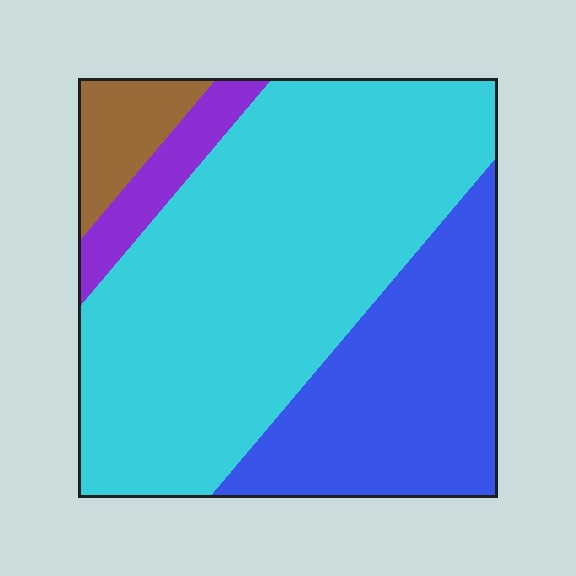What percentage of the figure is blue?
Blue covers roughly 30% of the figure.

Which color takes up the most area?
Cyan, at roughly 60%.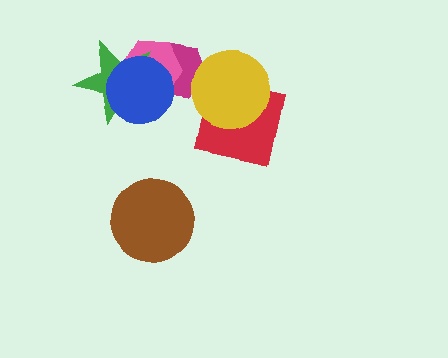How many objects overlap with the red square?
1 object overlaps with the red square.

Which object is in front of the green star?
The blue circle is in front of the green star.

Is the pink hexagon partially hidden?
Yes, it is partially covered by another shape.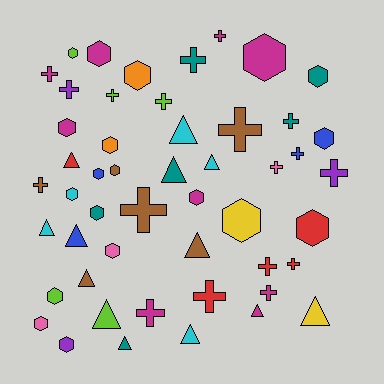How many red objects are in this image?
There are 5 red objects.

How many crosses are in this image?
There are 18 crosses.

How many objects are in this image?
There are 50 objects.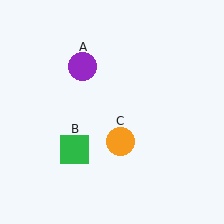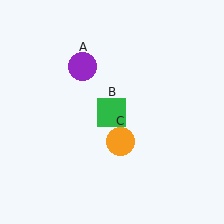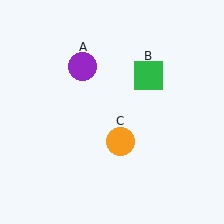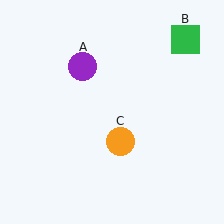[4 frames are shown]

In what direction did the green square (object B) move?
The green square (object B) moved up and to the right.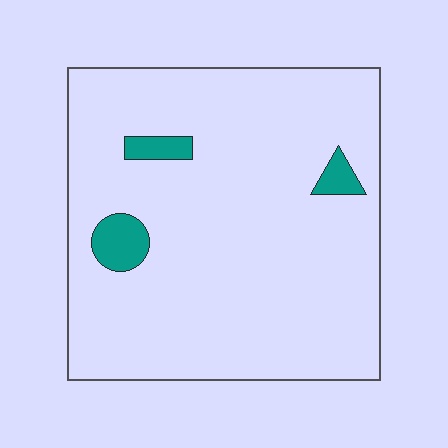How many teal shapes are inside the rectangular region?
3.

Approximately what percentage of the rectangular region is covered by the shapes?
Approximately 5%.